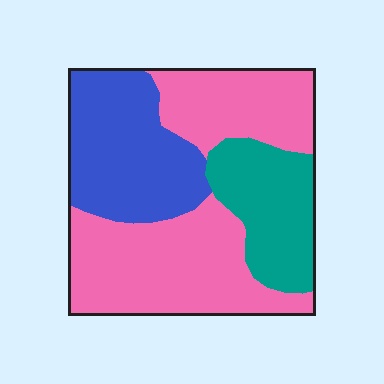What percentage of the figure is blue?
Blue covers 28% of the figure.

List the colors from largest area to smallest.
From largest to smallest: pink, blue, teal.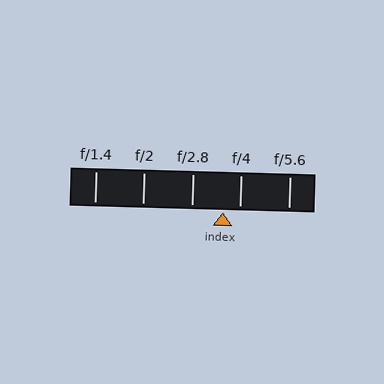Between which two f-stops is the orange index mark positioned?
The index mark is between f/2.8 and f/4.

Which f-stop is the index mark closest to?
The index mark is closest to f/4.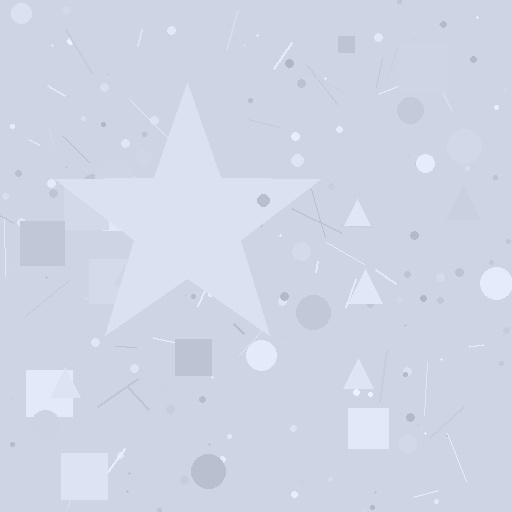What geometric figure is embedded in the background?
A star is embedded in the background.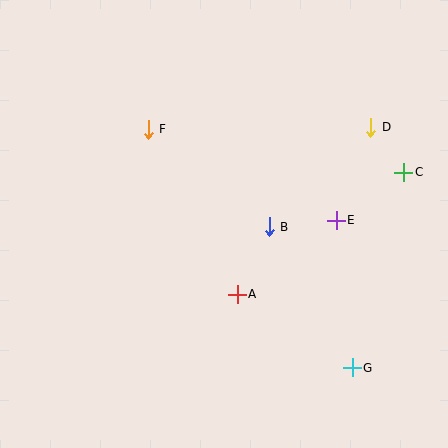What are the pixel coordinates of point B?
Point B is at (269, 227).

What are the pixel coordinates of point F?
Point F is at (148, 129).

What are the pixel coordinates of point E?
Point E is at (336, 220).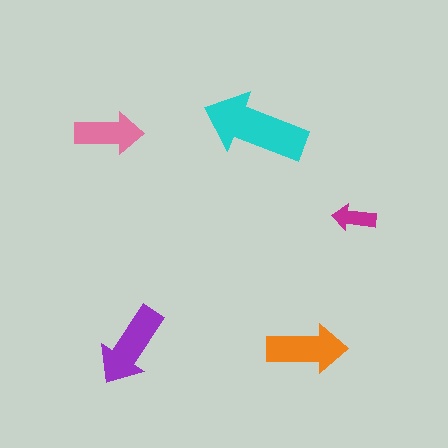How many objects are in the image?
There are 5 objects in the image.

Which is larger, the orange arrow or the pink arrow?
The orange one.